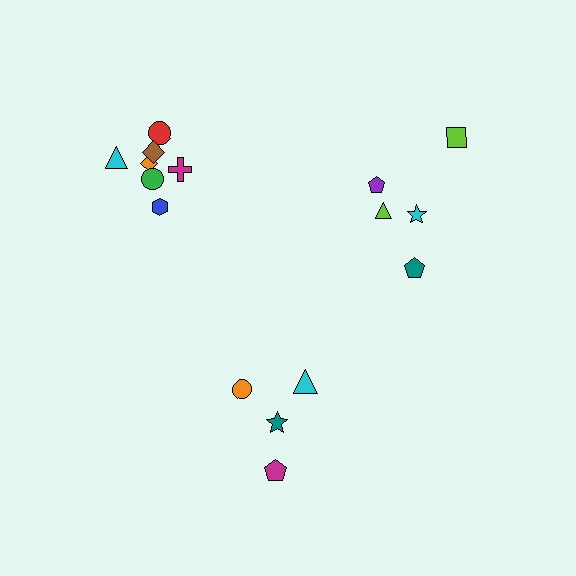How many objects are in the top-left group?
There are 7 objects.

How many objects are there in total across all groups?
There are 16 objects.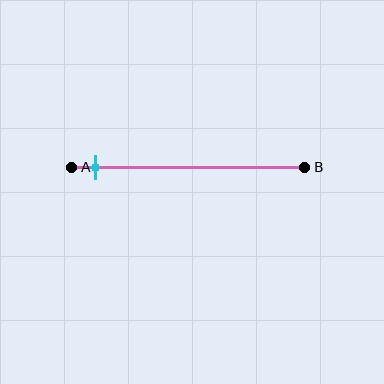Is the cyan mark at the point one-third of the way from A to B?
No, the mark is at about 10% from A, not at the 33% one-third point.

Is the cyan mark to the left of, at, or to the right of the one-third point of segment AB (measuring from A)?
The cyan mark is to the left of the one-third point of segment AB.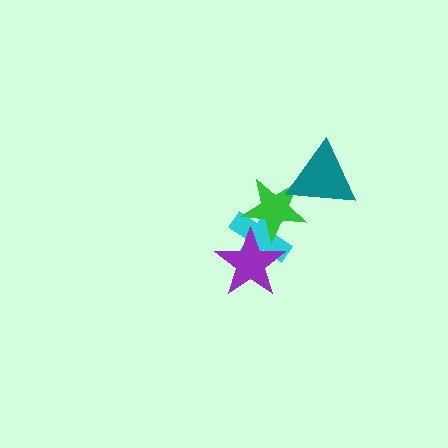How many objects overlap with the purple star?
2 objects overlap with the purple star.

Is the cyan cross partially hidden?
Yes, it is partially covered by another shape.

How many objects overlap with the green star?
3 objects overlap with the green star.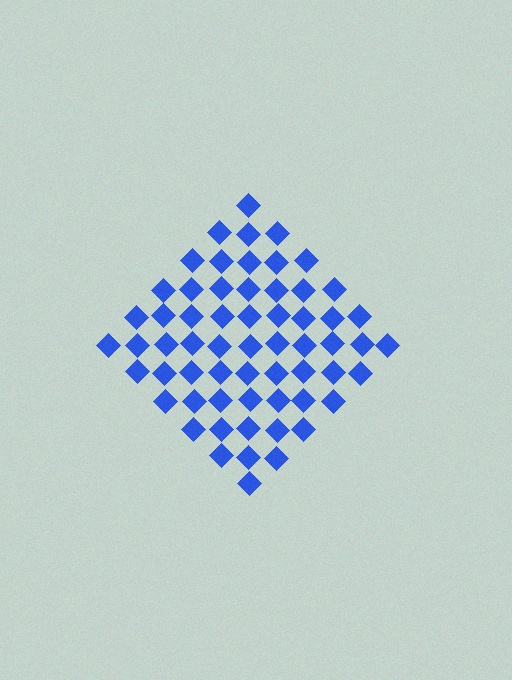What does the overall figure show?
The overall figure shows a diamond.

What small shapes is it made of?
It is made of small diamonds.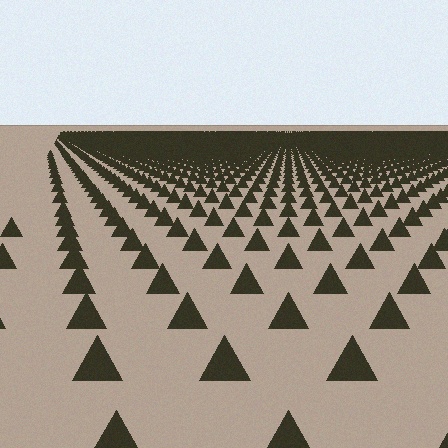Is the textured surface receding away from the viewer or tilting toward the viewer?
The surface is receding away from the viewer. Texture elements get smaller and denser toward the top.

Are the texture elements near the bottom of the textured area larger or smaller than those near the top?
Larger. Near the bottom, elements are closer to the viewer and appear at a bigger on-screen size.